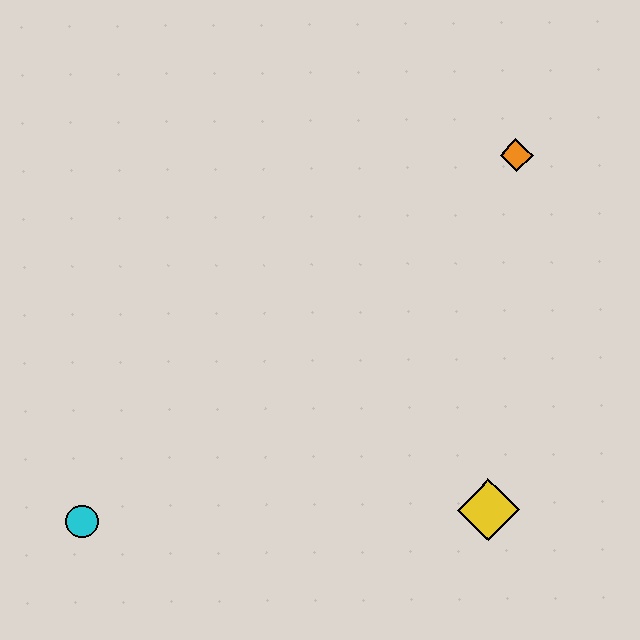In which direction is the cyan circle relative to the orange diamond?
The cyan circle is to the left of the orange diamond.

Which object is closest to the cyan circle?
The yellow diamond is closest to the cyan circle.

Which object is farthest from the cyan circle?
The orange diamond is farthest from the cyan circle.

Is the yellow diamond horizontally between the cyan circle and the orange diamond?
Yes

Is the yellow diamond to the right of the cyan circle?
Yes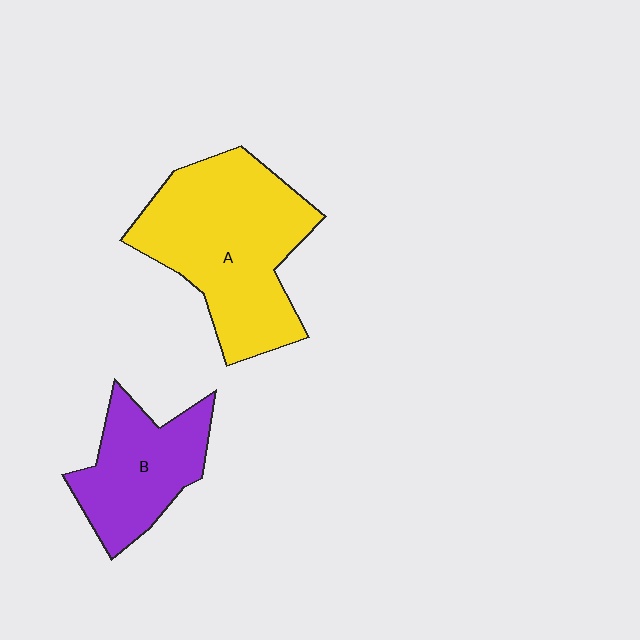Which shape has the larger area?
Shape A (yellow).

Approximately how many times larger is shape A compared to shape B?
Approximately 1.7 times.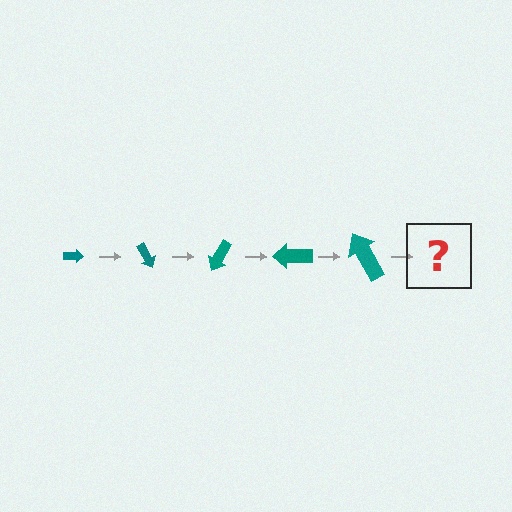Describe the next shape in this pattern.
It should be an arrow, larger than the previous one and rotated 300 degrees from the start.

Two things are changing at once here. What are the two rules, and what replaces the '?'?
The two rules are that the arrow grows larger each step and it rotates 60 degrees each step. The '?' should be an arrow, larger than the previous one and rotated 300 degrees from the start.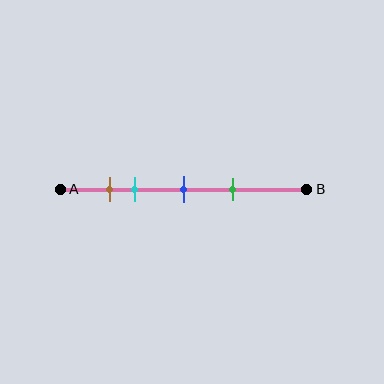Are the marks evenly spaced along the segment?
No, the marks are not evenly spaced.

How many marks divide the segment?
There are 4 marks dividing the segment.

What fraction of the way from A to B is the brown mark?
The brown mark is approximately 20% (0.2) of the way from A to B.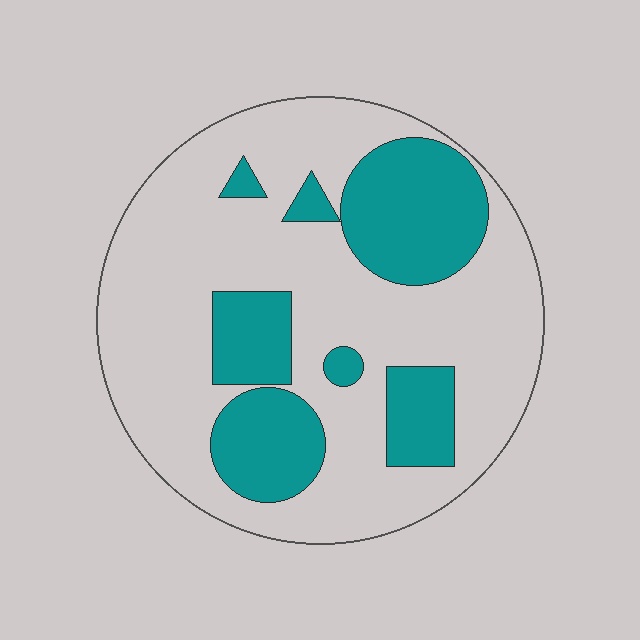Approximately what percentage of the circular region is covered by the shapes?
Approximately 30%.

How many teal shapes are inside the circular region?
7.